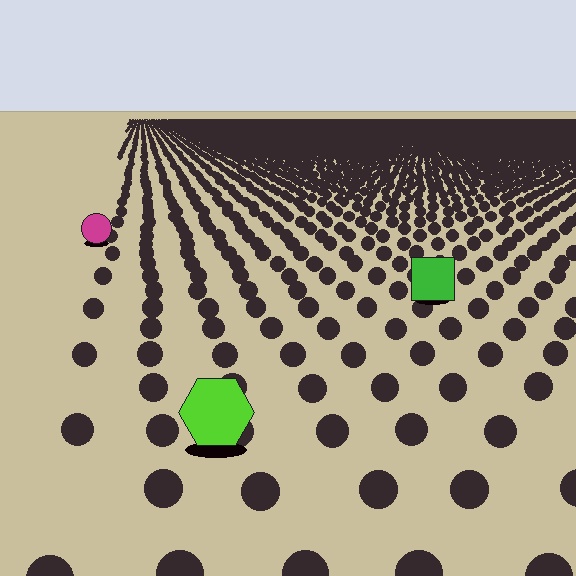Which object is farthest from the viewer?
The magenta circle is farthest from the viewer. It appears smaller and the ground texture around it is denser.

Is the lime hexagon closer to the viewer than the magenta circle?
Yes. The lime hexagon is closer — you can tell from the texture gradient: the ground texture is coarser near it.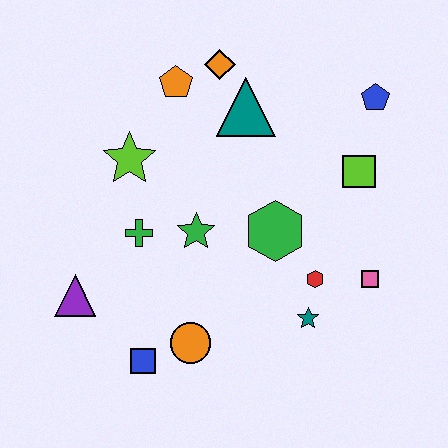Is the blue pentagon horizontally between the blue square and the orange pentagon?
No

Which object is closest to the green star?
The green cross is closest to the green star.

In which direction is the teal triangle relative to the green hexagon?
The teal triangle is above the green hexagon.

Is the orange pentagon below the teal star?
No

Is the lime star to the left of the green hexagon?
Yes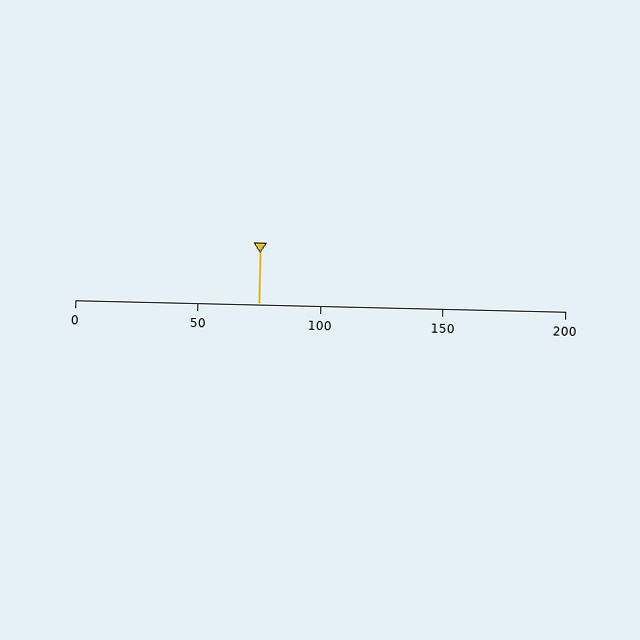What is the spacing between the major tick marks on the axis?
The major ticks are spaced 50 apart.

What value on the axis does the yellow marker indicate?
The marker indicates approximately 75.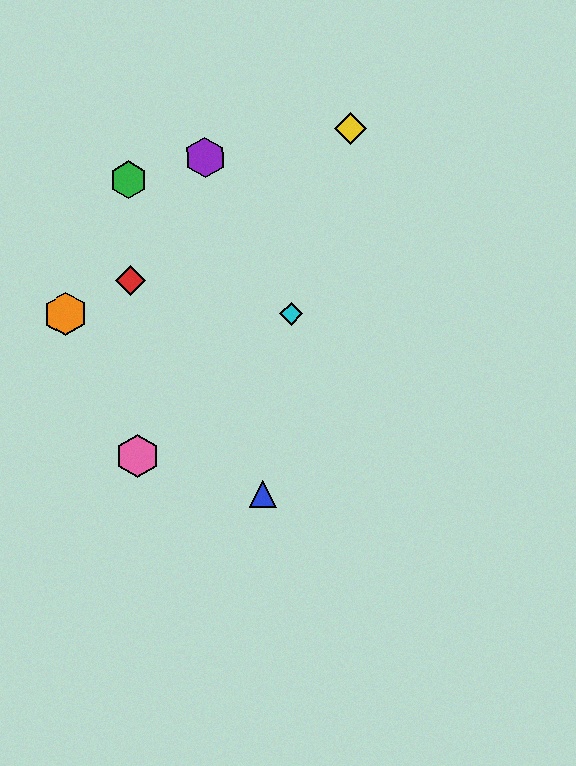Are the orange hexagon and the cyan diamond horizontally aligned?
Yes, both are at y≈314.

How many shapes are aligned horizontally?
2 shapes (the orange hexagon, the cyan diamond) are aligned horizontally.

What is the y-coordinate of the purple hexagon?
The purple hexagon is at y≈158.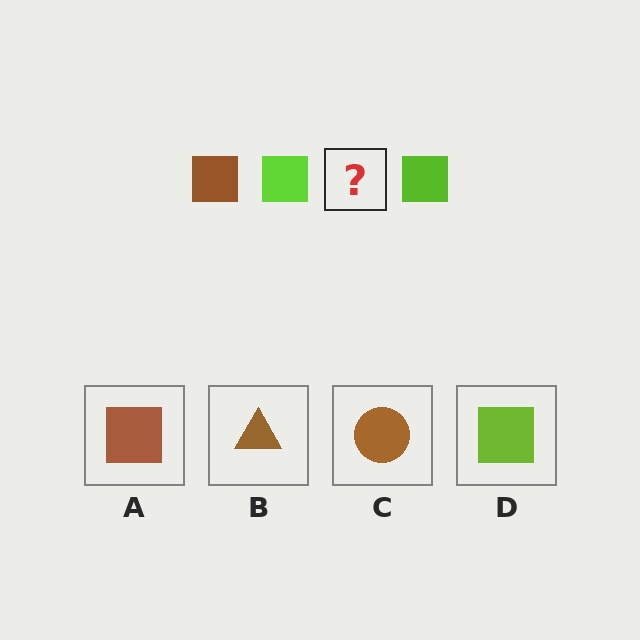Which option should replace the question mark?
Option A.